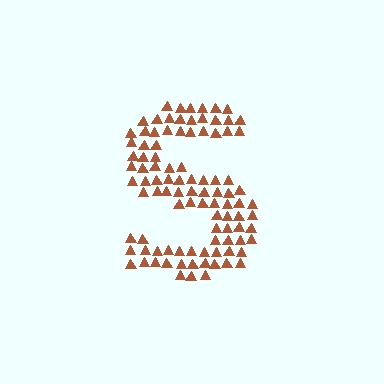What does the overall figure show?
The overall figure shows the letter S.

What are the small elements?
The small elements are triangles.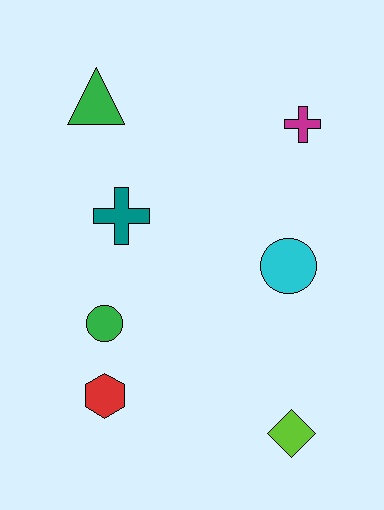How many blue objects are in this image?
There are no blue objects.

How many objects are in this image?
There are 7 objects.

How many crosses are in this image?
There are 2 crosses.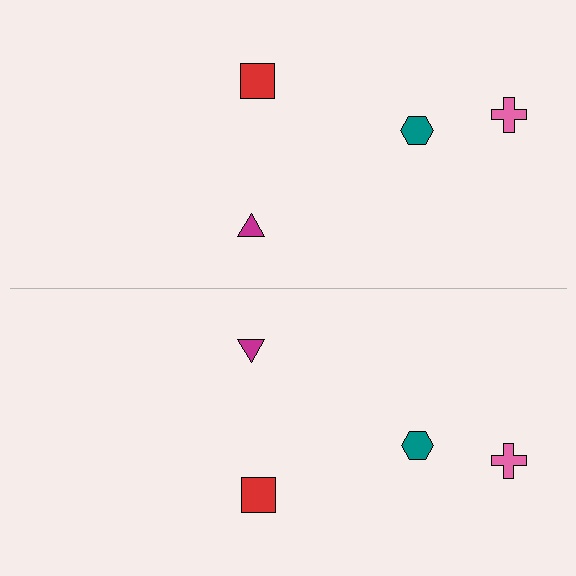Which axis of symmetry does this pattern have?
The pattern has a horizontal axis of symmetry running through the center of the image.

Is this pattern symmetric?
Yes, this pattern has bilateral (reflection) symmetry.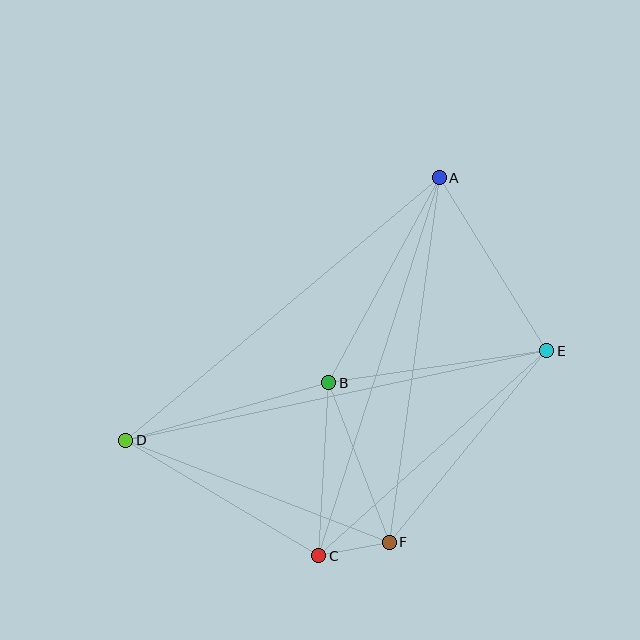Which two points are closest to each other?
Points C and F are closest to each other.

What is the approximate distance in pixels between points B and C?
The distance between B and C is approximately 173 pixels.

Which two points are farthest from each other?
Points D and E are farthest from each other.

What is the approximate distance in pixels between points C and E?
The distance between C and E is approximately 306 pixels.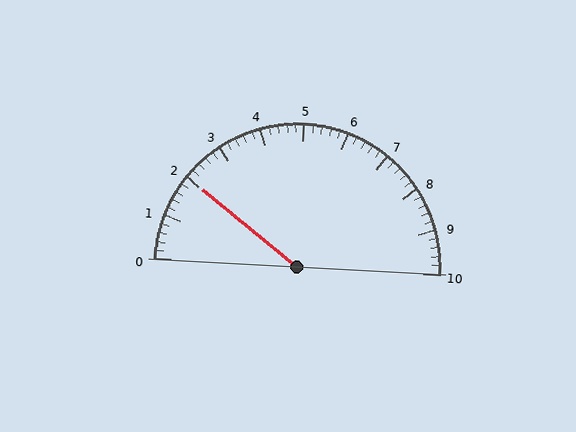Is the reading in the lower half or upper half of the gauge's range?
The reading is in the lower half of the range (0 to 10).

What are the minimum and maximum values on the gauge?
The gauge ranges from 0 to 10.